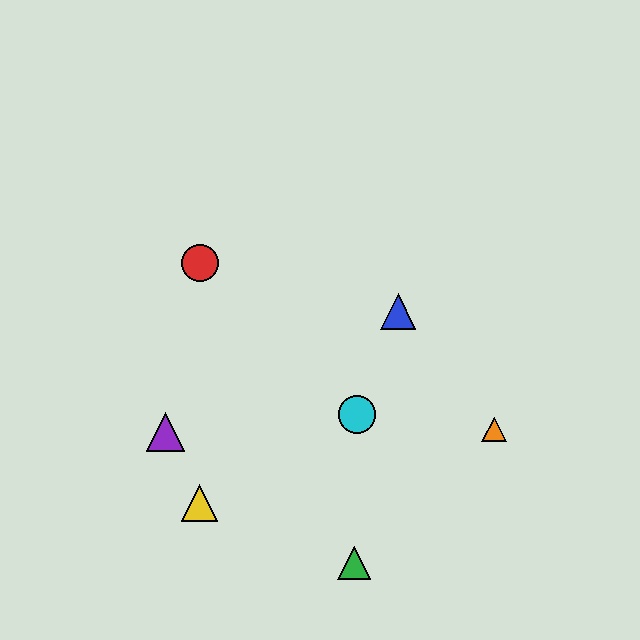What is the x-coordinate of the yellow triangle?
The yellow triangle is at x≈200.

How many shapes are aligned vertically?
2 shapes (the red circle, the yellow triangle) are aligned vertically.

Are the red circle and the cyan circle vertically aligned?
No, the red circle is at x≈200 and the cyan circle is at x≈357.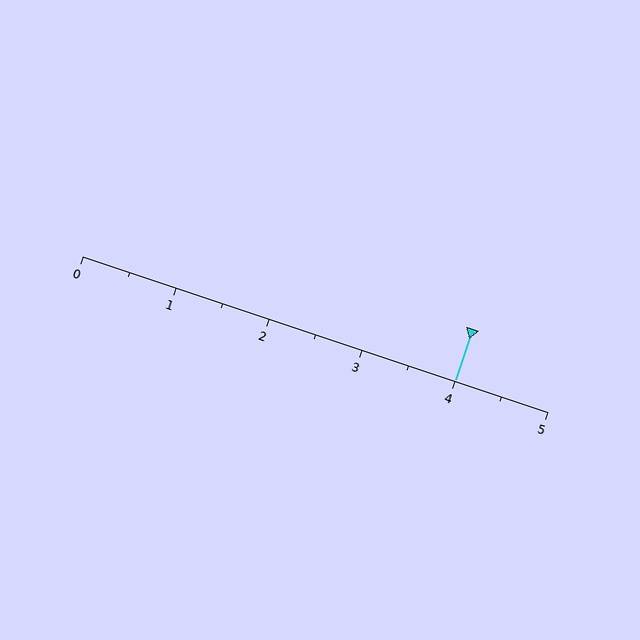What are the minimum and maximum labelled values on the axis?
The axis runs from 0 to 5.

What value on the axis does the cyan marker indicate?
The marker indicates approximately 4.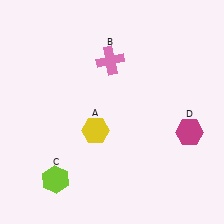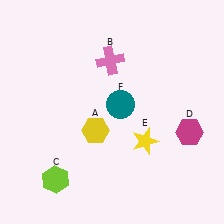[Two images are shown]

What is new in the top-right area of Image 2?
A teal circle (F) was added in the top-right area of Image 2.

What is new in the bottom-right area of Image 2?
A yellow star (E) was added in the bottom-right area of Image 2.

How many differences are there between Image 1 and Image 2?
There are 2 differences between the two images.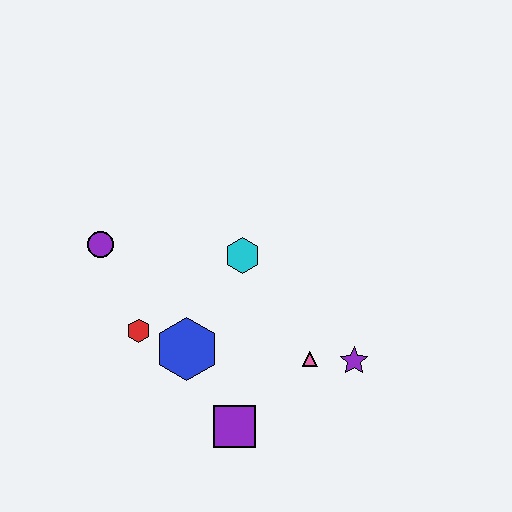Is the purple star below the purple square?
No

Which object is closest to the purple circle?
The red hexagon is closest to the purple circle.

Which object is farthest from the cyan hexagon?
The purple square is farthest from the cyan hexagon.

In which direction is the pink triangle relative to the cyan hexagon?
The pink triangle is below the cyan hexagon.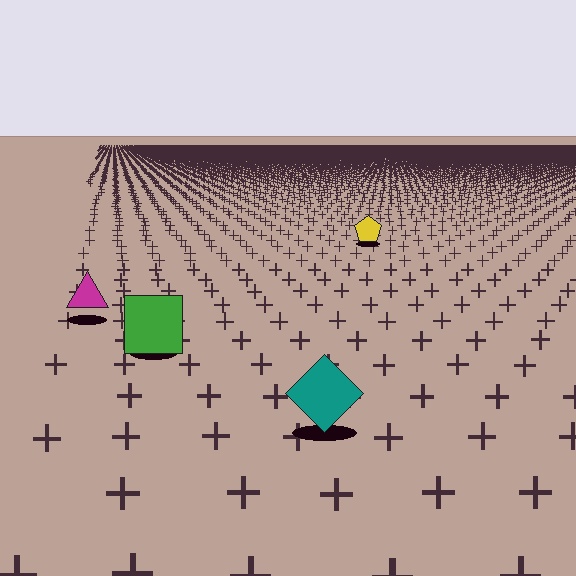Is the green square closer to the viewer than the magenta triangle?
Yes. The green square is closer — you can tell from the texture gradient: the ground texture is coarser near it.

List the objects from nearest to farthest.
From nearest to farthest: the teal diamond, the green square, the magenta triangle, the yellow pentagon.